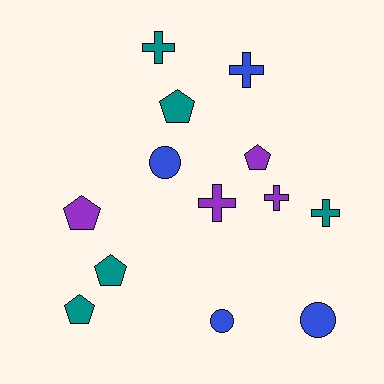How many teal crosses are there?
There are 2 teal crosses.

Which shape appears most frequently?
Cross, with 5 objects.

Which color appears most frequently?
Teal, with 5 objects.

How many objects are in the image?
There are 13 objects.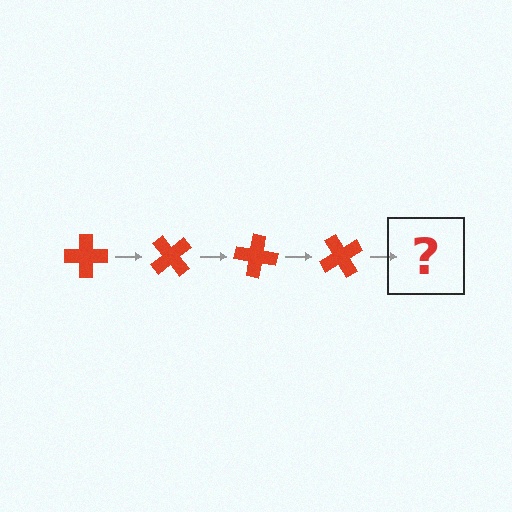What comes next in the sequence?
The next element should be a red cross rotated 200 degrees.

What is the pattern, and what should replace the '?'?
The pattern is that the cross rotates 50 degrees each step. The '?' should be a red cross rotated 200 degrees.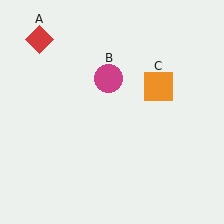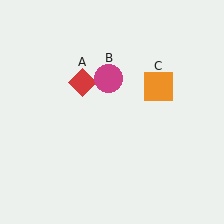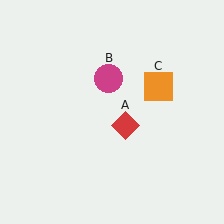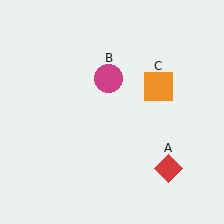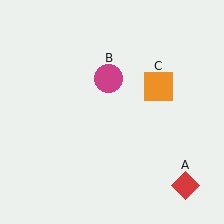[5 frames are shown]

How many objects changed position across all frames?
1 object changed position: red diamond (object A).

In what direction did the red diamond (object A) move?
The red diamond (object A) moved down and to the right.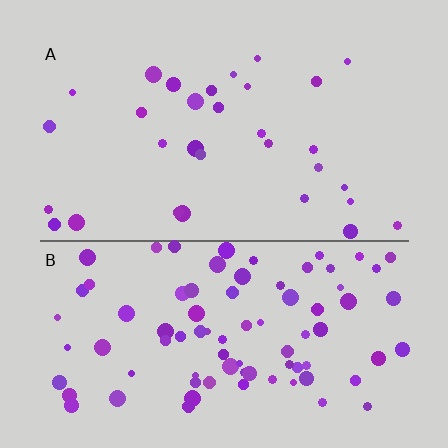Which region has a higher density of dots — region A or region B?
B (the bottom).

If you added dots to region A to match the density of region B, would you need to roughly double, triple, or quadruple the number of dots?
Approximately triple.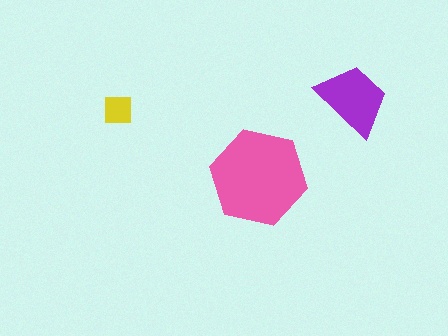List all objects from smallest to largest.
The yellow square, the purple trapezoid, the pink hexagon.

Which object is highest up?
The purple trapezoid is topmost.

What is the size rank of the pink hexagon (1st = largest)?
1st.